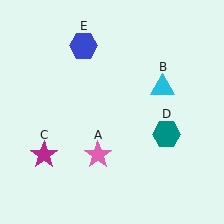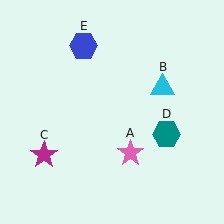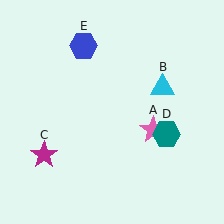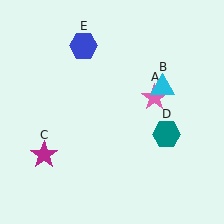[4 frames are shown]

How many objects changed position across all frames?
1 object changed position: pink star (object A).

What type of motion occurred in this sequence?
The pink star (object A) rotated counterclockwise around the center of the scene.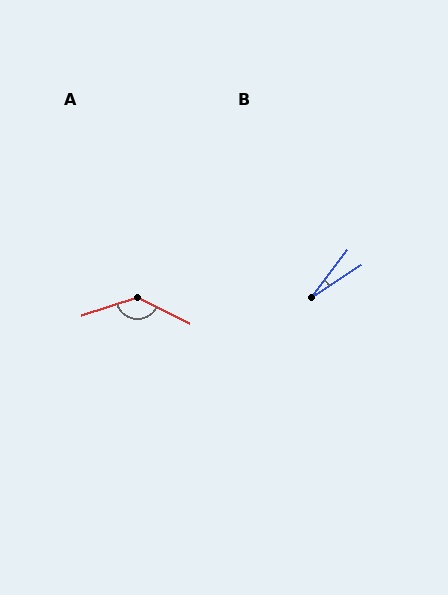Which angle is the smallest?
B, at approximately 19 degrees.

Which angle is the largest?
A, at approximately 135 degrees.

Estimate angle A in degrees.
Approximately 135 degrees.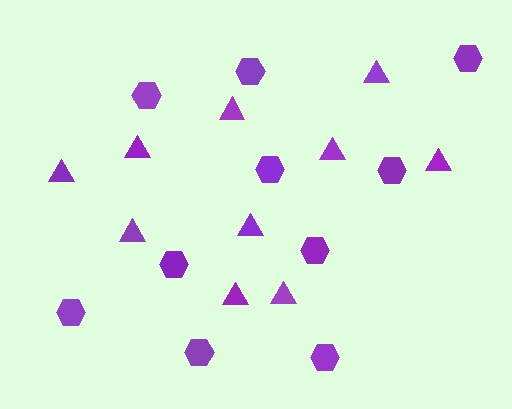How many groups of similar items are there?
There are 2 groups: one group of hexagons (10) and one group of triangles (10).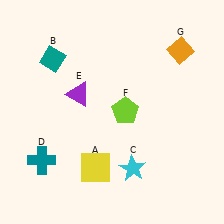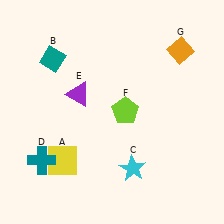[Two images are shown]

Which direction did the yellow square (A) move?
The yellow square (A) moved left.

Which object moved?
The yellow square (A) moved left.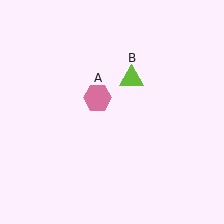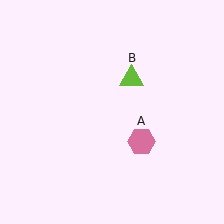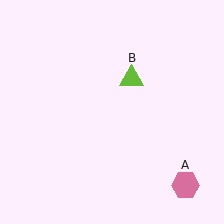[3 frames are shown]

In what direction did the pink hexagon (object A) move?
The pink hexagon (object A) moved down and to the right.